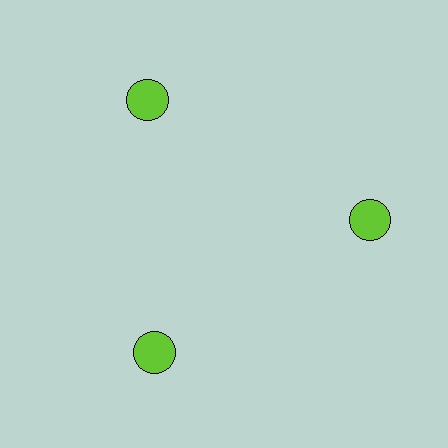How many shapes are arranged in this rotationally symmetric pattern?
There are 3 shapes, arranged in 3 groups of 1.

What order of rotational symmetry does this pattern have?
This pattern has 3-fold rotational symmetry.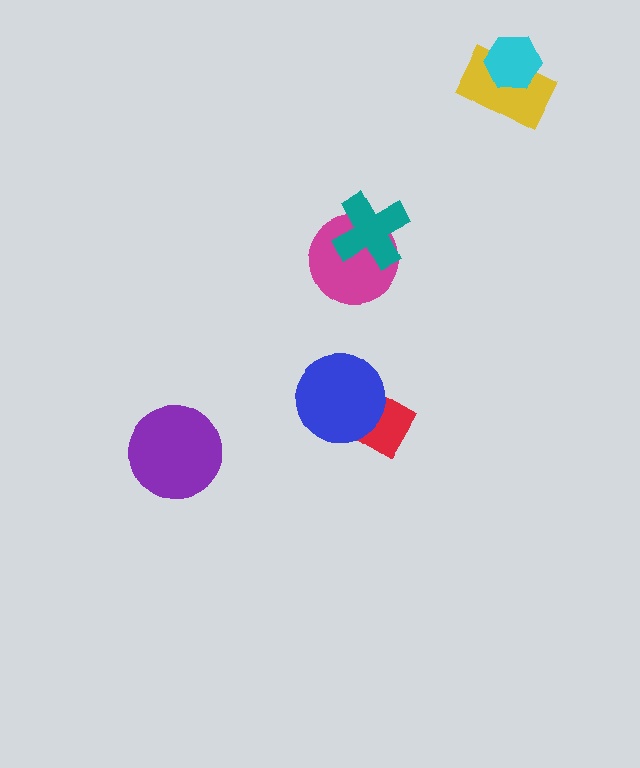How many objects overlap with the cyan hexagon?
1 object overlaps with the cyan hexagon.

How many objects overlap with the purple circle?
0 objects overlap with the purple circle.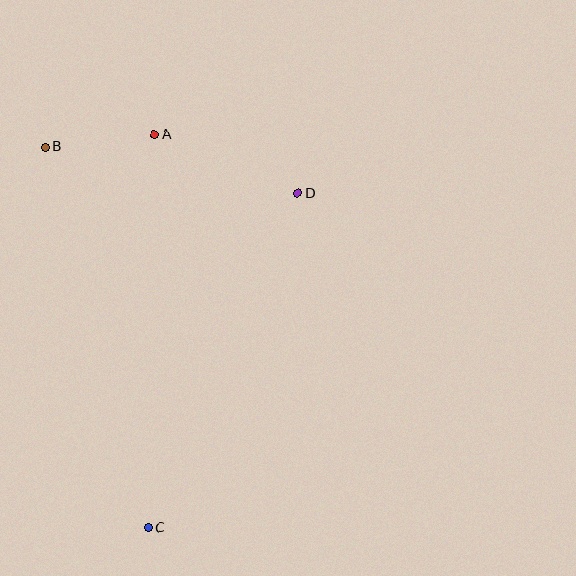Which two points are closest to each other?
Points A and B are closest to each other.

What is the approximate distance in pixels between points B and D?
The distance between B and D is approximately 257 pixels.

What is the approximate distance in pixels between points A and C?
The distance between A and C is approximately 393 pixels.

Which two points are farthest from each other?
Points B and C are farthest from each other.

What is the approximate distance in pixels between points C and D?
The distance between C and D is approximately 367 pixels.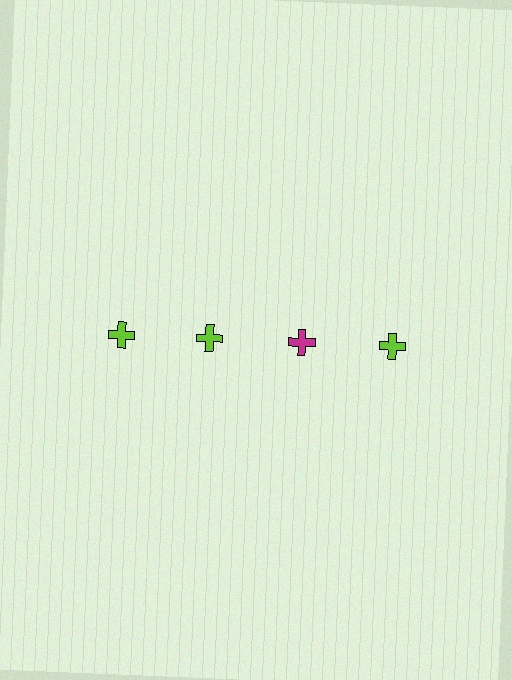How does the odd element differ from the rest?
It has a different color: magenta instead of lime.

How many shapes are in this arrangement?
There are 4 shapes arranged in a grid pattern.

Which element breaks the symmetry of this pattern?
The magenta cross in the top row, center column breaks the symmetry. All other shapes are lime crosses.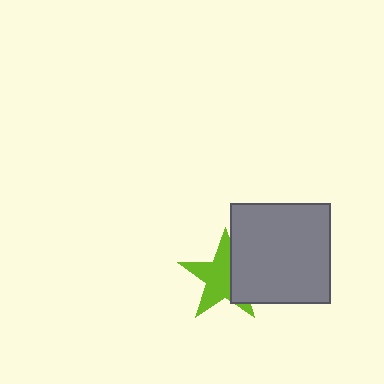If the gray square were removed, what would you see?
You would see the complete lime star.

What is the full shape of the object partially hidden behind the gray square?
The partially hidden object is a lime star.